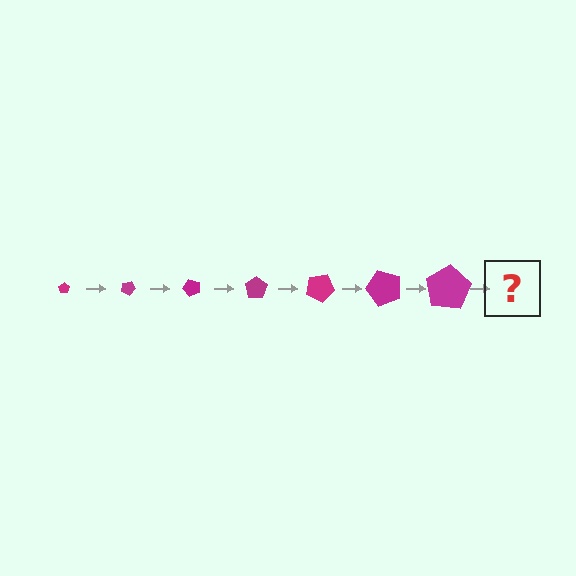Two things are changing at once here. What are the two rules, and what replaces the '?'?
The two rules are that the pentagon grows larger each step and it rotates 25 degrees each step. The '?' should be a pentagon, larger than the previous one and rotated 175 degrees from the start.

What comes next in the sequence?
The next element should be a pentagon, larger than the previous one and rotated 175 degrees from the start.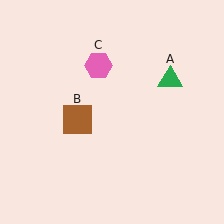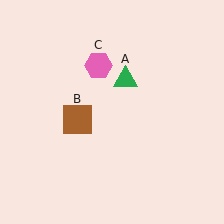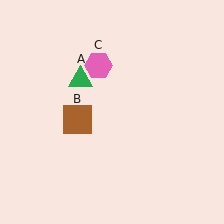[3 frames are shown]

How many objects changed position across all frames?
1 object changed position: green triangle (object A).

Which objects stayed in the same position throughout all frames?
Brown square (object B) and pink hexagon (object C) remained stationary.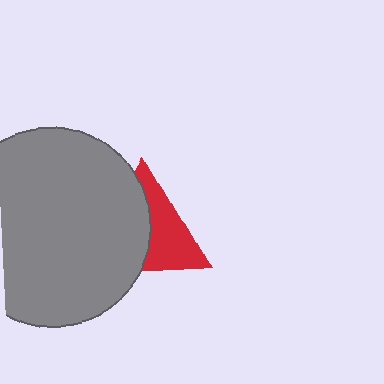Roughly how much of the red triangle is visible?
About half of it is visible (roughly 48%).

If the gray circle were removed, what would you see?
You would see the complete red triangle.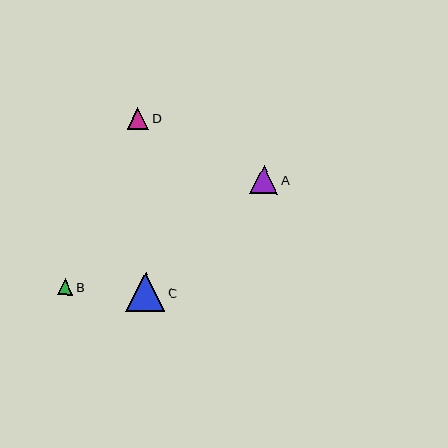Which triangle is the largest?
Triangle C is the largest with a size of approximately 39 pixels.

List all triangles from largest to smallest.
From largest to smallest: C, A, D, B.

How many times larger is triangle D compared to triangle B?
Triangle D is approximately 1.4 times the size of triangle B.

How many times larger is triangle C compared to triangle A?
Triangle C is approximately 1.4 times the size of triangle A.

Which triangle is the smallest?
Triangle B is the smallest with a size of approximately 16 pixels.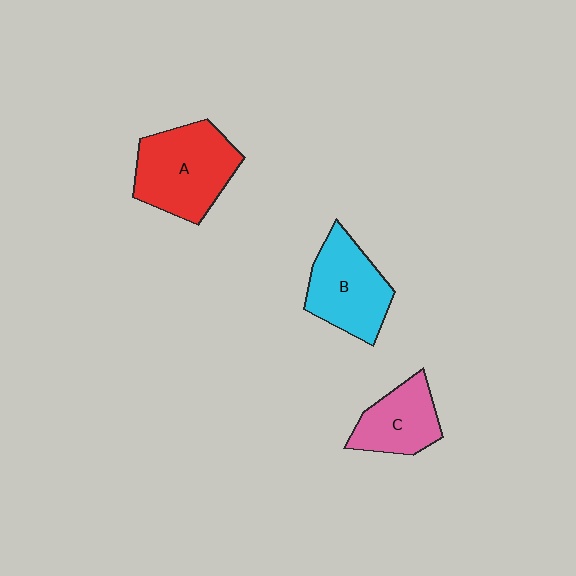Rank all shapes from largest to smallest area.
From largest to smallest: A (red), B (cyan), C (pink).